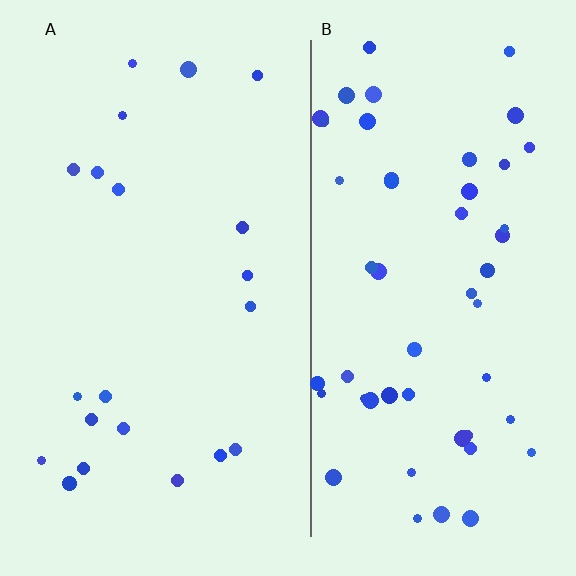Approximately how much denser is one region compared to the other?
Approximately 2.5× — region B over region A.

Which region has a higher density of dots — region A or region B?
B (the right).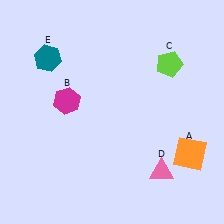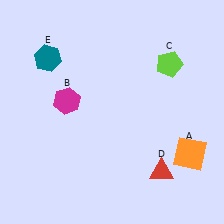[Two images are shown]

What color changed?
The triangle (D) changed from pink in Image 1 to red in Image 2.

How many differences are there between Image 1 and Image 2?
There is 1 difference between the two images.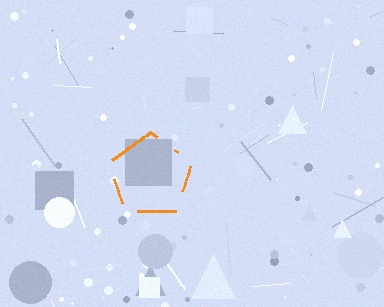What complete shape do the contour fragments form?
The contour fragments form a pentagon.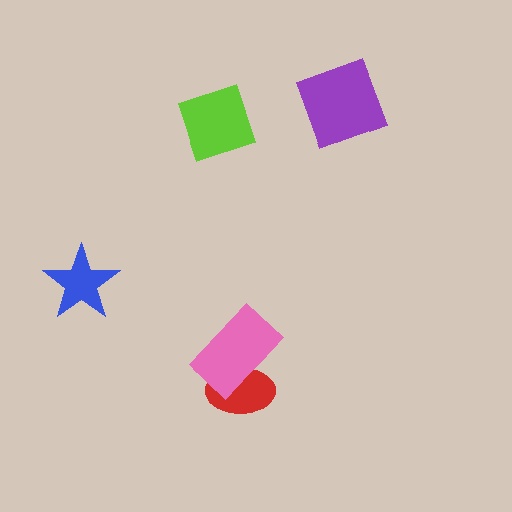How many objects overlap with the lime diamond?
0 objects overlap with the lime diamond.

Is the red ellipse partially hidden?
Yes, it is partially covered by another shape.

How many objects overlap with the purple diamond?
0 objects overlap with the purple diamond.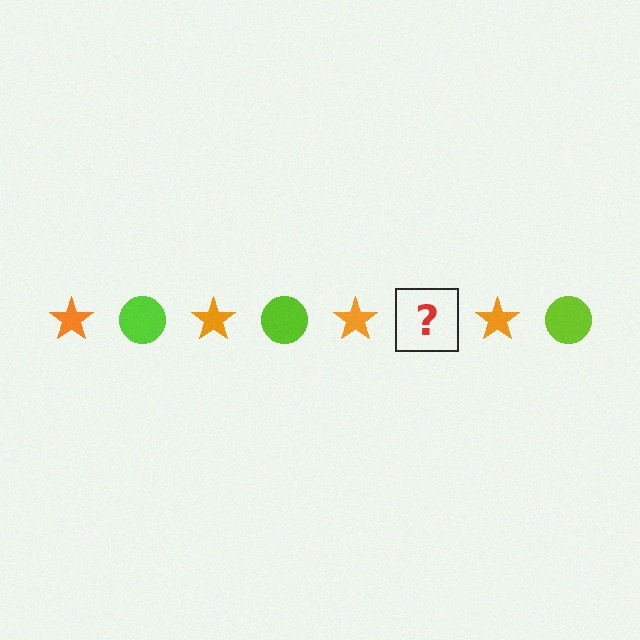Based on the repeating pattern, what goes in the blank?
The blank should be a lime circle.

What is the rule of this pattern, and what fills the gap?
The rule is that the pattern alternates between orange star and lime circle. The gap should be filled with a lime circle.